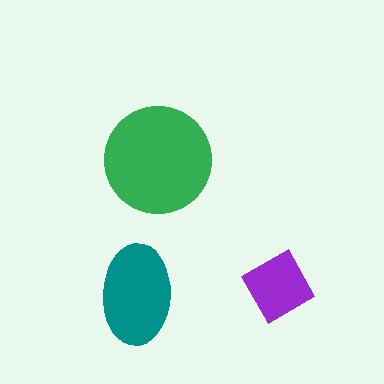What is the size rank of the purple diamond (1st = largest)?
3rd.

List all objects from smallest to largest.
The purple diamond, the teal ellipse, the green circle.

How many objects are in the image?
There are 3 objects in the image.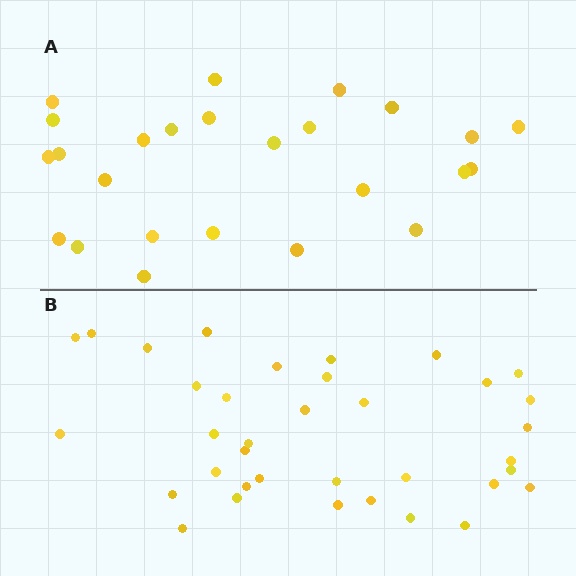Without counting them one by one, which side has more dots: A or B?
Region B (the bottom region) has more dots.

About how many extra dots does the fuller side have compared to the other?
Region B has roughly 12 or so more dots than region A.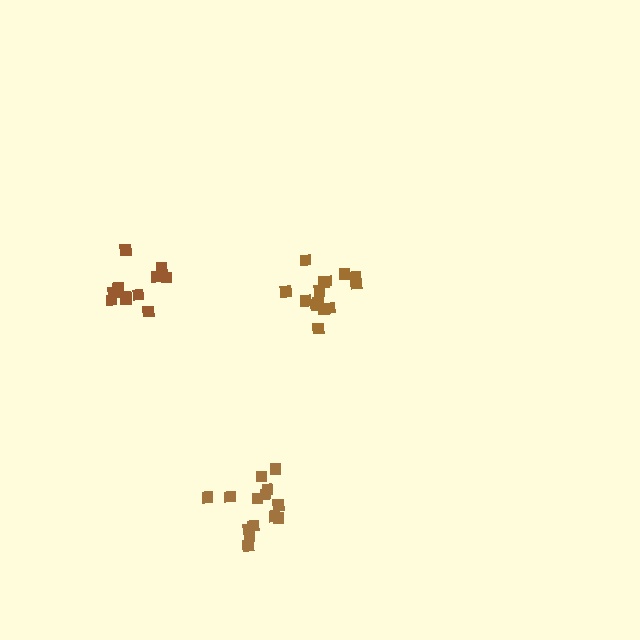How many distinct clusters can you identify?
There are 3 distinct clusters.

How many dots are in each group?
Group 1: 14 dots, Group 2: 14 dots, Group 3: 12 dots (40 total).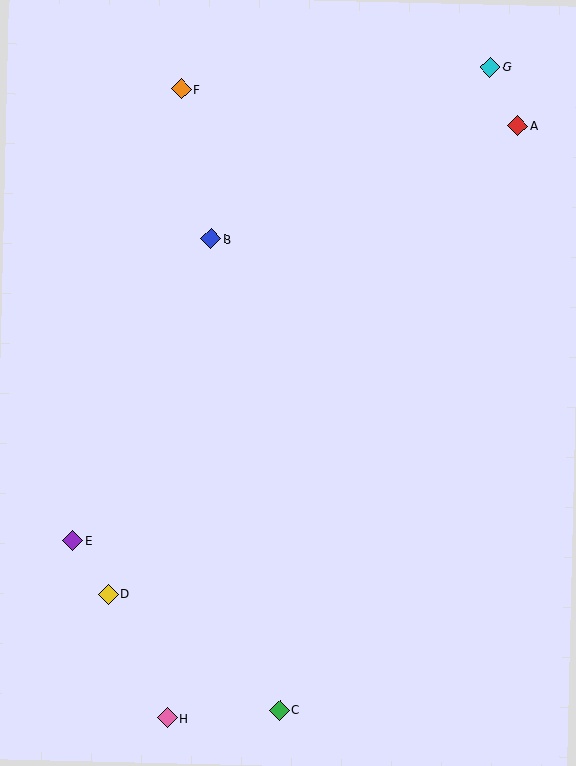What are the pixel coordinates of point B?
Point B is at (211, 239).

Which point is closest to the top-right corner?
Point G is closest to the top-right corner.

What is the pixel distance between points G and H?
The distance between G and H is 727 pixels.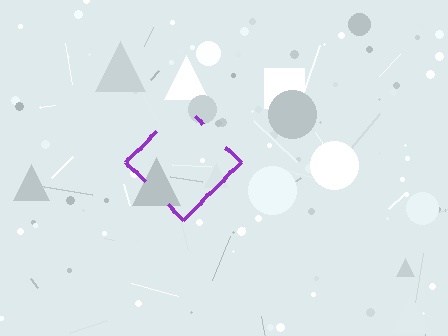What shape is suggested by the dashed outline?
The dashed outline suggests a diamond.